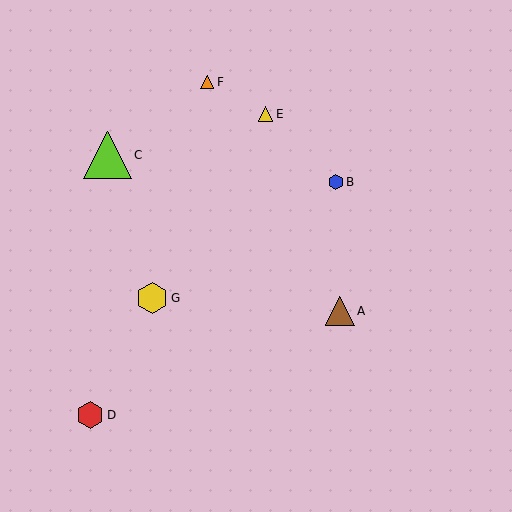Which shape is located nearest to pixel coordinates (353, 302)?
The brown triangle (labeled A) at (340, 311) is nearest to that location.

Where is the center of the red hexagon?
The center of the red hexagon is at (90, 415).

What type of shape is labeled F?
Shape F is an orange triangle.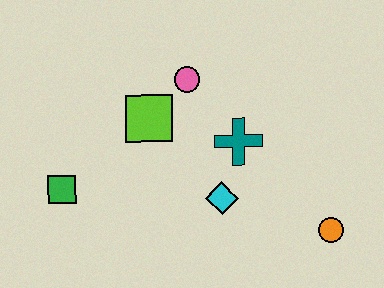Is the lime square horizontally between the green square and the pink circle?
Yes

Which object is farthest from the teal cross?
The green square is farthest from the teal cross.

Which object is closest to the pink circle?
The lime square is closest to the pink circle.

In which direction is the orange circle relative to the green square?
The orange circle is to the right of the green square.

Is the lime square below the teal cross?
No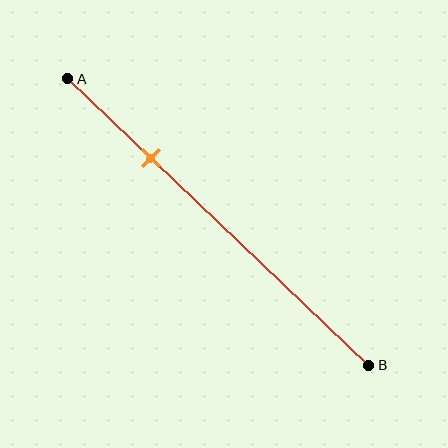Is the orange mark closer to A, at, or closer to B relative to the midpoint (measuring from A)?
The orange mark is closer to point A than the midpoint of segment AB.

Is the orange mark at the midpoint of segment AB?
No, the mark is at about 30% from A, not at the 50% midpoint.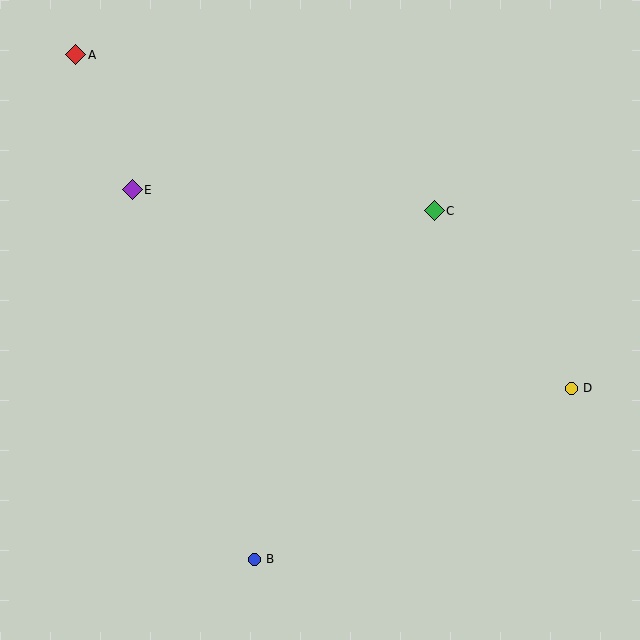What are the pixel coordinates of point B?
Point B is at (254, 559).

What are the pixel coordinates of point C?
Point C is at (434, 211).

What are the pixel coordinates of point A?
Point A is at (76, 55).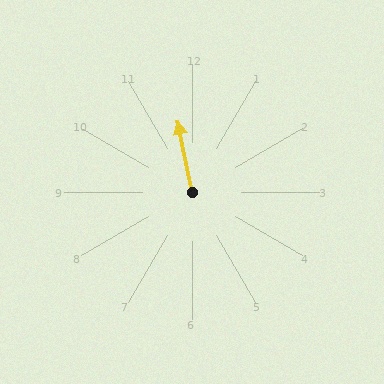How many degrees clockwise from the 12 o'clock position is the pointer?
Approximately 349 degrees.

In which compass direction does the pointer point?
North.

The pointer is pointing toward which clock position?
Roughly 12 o'clock.